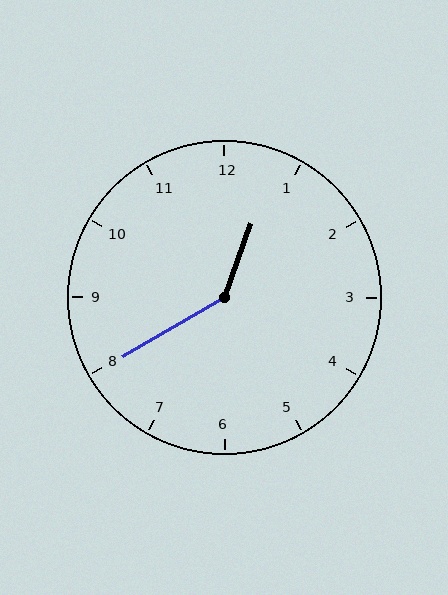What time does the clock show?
12:40.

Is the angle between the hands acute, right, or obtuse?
It is obtuse.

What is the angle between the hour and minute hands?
Approximately 140 degrees.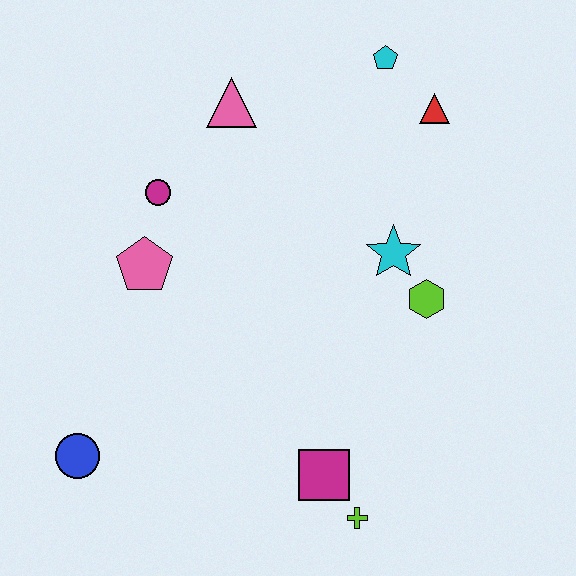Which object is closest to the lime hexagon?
The cyan star is closest to the lime hexagon.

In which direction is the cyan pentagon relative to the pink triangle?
The cyan pentagon is to the right of the pink triangle.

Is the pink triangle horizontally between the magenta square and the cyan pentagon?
No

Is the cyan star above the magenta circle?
No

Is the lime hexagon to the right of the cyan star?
Yes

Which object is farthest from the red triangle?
The blue circle is farthest from the red triangle.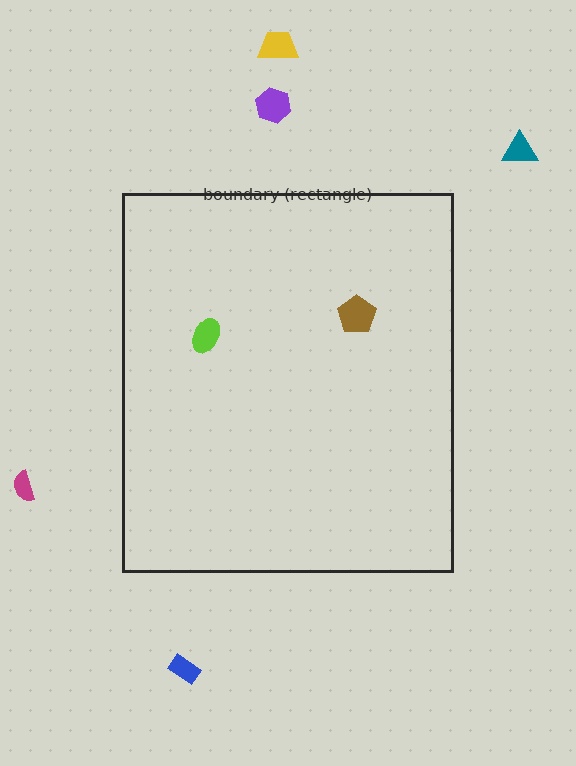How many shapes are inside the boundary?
2 inside, 5 outside.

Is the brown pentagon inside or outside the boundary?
Inside.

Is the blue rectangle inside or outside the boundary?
Outside.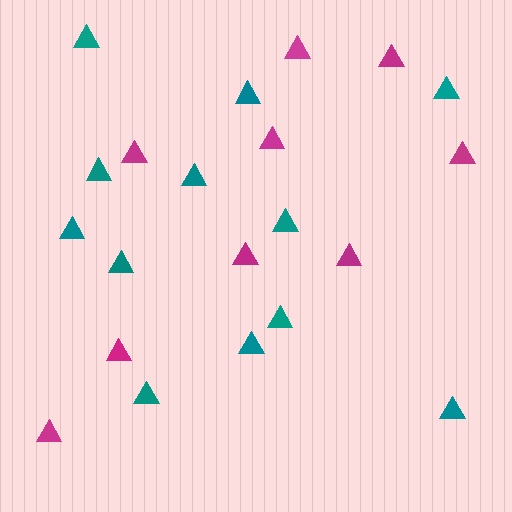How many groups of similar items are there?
There are 2 groups: one group of teal triangles (12) and one group of magenta triangles (9).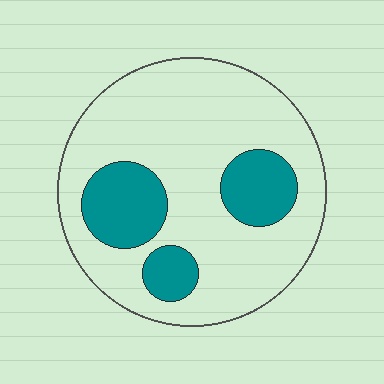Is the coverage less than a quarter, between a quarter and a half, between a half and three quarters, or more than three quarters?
Less than a quarter.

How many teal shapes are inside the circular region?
3.